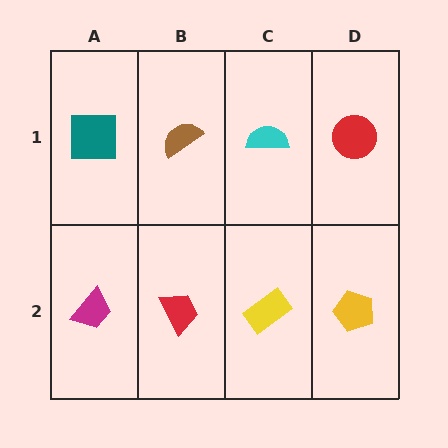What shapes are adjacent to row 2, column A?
A teal square (row 1, column A), a red trapezoid (row 2, column B).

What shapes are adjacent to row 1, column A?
A magenta trapezoid (row 2, column A), a brown semicircle (row 1, column B).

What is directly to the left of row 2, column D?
A yellow rectangle.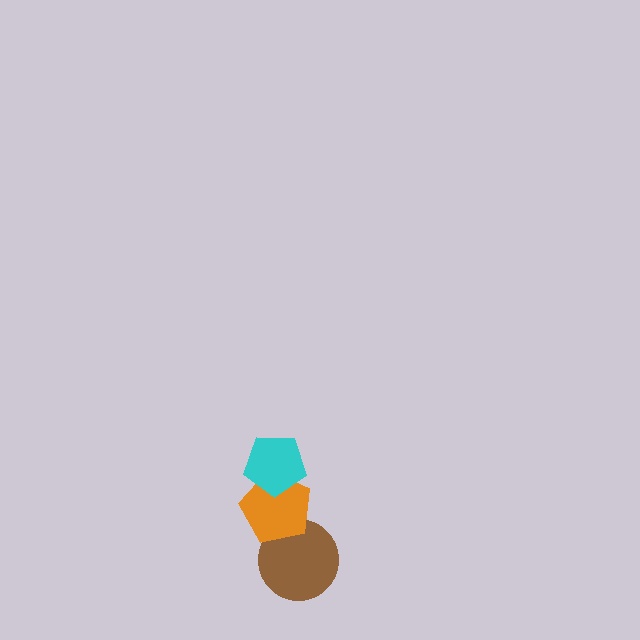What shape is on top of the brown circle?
The orange pentagon is on top of the brown circle.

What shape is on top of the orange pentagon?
The cyan pentagon is on top of the orange pentagon.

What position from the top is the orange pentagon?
The orange pentagon is 2nd from the top.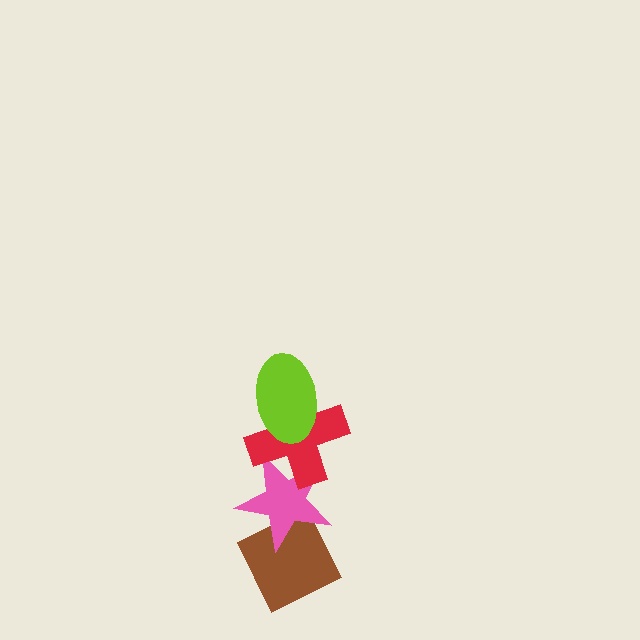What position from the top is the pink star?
The pink star is 3rd from the top.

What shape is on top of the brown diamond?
The pink star is on top of the brown diamond.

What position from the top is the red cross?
The red cross is 2nd from the top.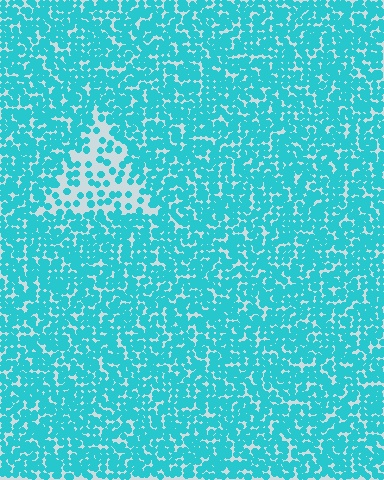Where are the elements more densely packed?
The elements are more densely packed outside the triangle boundary.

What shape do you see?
I see a triangle.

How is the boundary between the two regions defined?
The boundary is defined by a change in element density (approximately 2.8x ratio). All elements are the same color, size, and shape.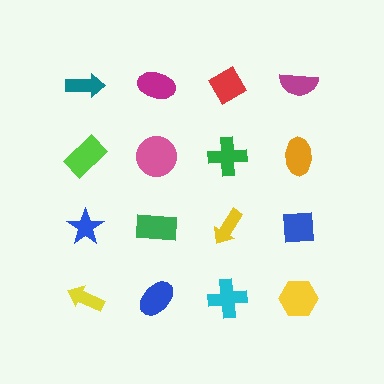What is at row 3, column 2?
A green rectangle.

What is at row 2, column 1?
A lime rectangle.